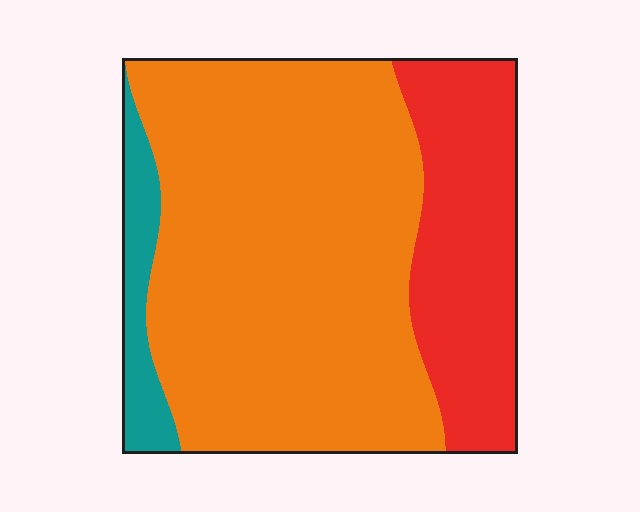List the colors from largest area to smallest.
From largest to smallest: orange, red, teal.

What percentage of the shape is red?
Red takes up about one quarter (1/4) of the shape.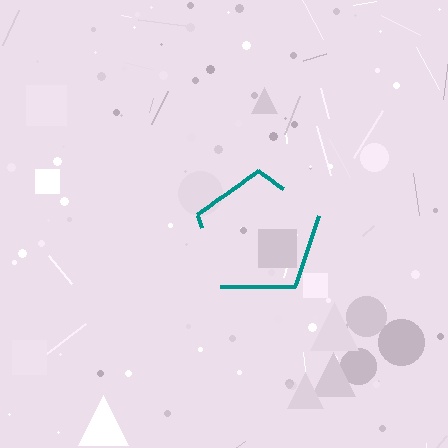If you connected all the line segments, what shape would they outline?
They would outline a pentagon.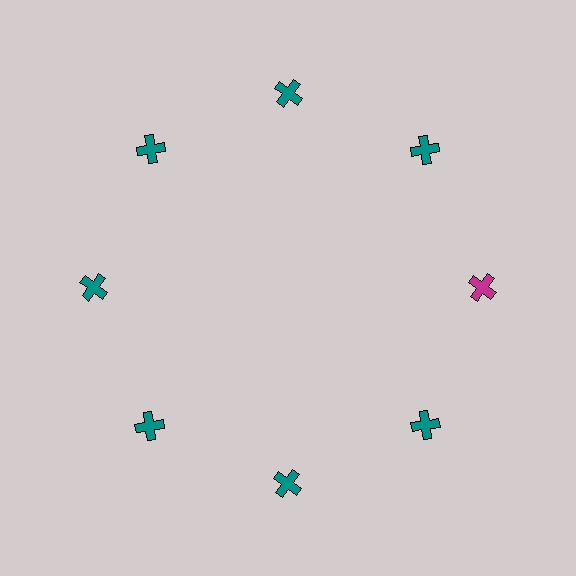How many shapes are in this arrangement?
There are 8 shapes arranged in a ring pattern.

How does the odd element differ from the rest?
It has a different color: magenta instead of teal.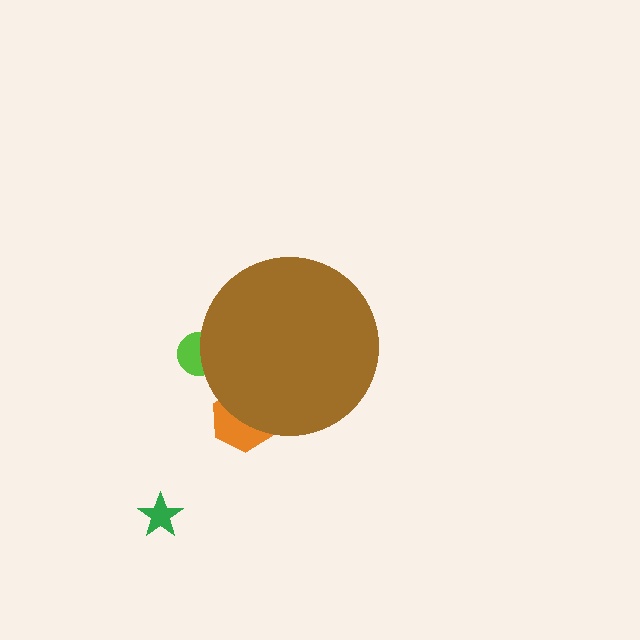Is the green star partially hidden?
No, the green star is fully visible.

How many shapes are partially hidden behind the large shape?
2 shapes are partially hidden.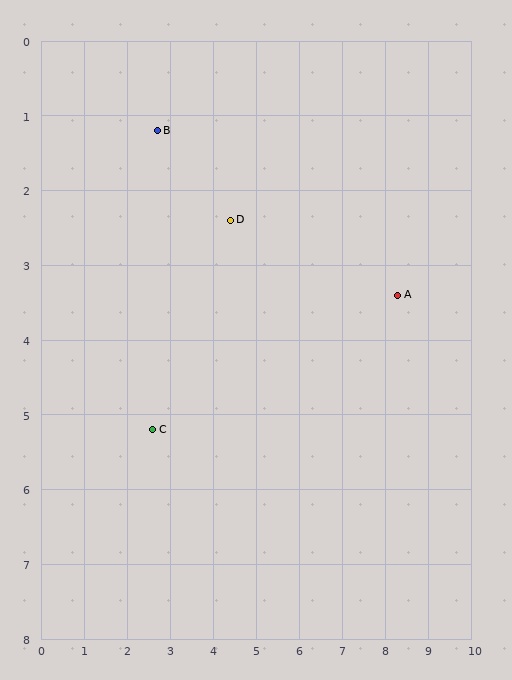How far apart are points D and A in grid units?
Points D and A are about 4.0 grid units apart.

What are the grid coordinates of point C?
Point C is at approximately (2.6, 5.2).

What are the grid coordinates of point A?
Point A is at approximately (8.3, 3.4).